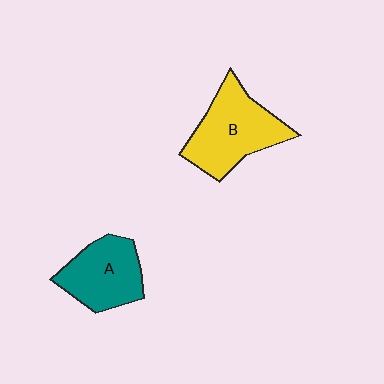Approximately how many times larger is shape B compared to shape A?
Approximately 1.2 times.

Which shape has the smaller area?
Shape A (teal).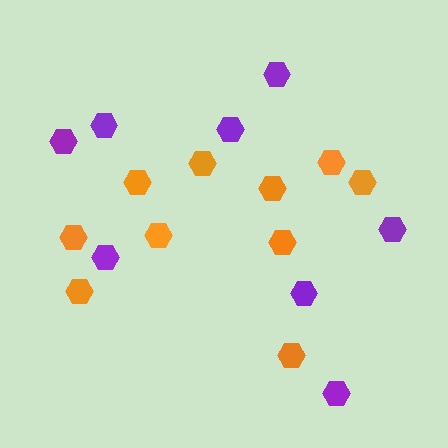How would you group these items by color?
There are 2 groups: one group of orange hexagons (10) and one group of purple hexagons (8).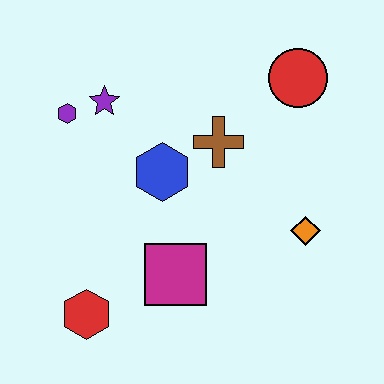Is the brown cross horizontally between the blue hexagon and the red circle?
Yes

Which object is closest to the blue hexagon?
The brown cross is closest to the blue hexagon.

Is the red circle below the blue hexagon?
No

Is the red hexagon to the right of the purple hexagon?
Yes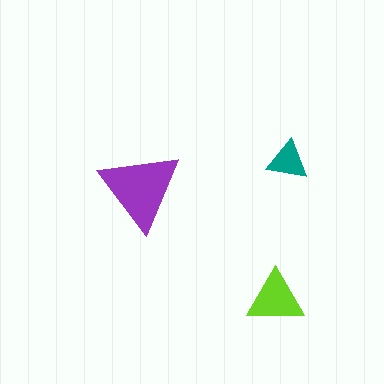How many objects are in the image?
There are 3 objects in the image.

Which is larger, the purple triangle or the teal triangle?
The purple one.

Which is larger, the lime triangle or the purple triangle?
The purple one.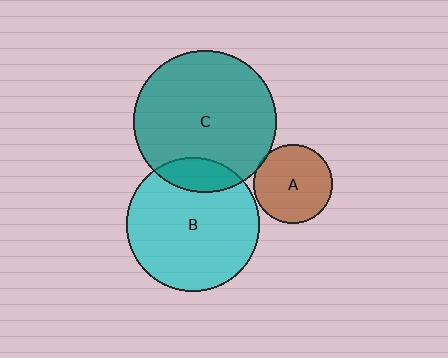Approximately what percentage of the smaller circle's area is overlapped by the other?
Approximately 15%.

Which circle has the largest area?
Circle C (teal).